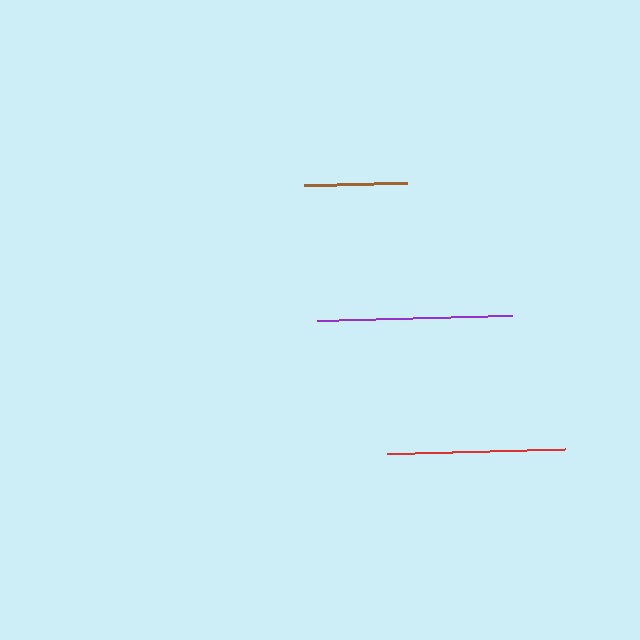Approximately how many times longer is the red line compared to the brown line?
The red line is approximately 1.7 times the length of the brown line.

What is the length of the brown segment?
The brown segment is approximately 103 pixels long.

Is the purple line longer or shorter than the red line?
The purple line is longer than the red line.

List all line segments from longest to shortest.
From longest to shortest: purple, red, brown.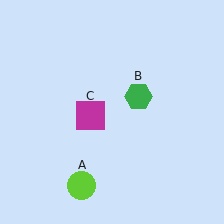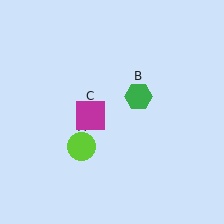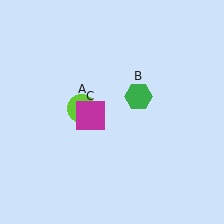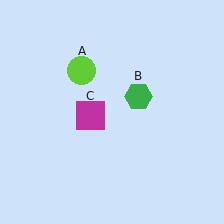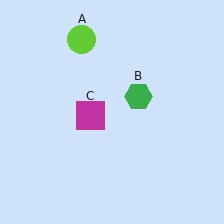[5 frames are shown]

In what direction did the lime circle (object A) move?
The lime circle (object A) moved up.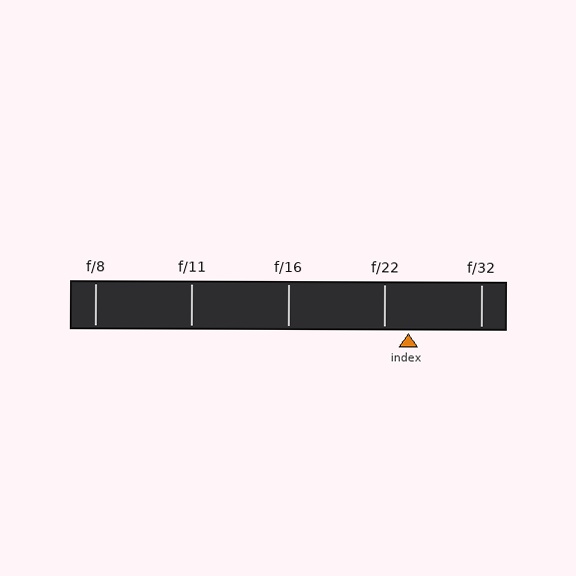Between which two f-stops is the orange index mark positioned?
The index mark is between f/22 and f/32.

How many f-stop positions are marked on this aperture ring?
There are 5 f-stop positions marked.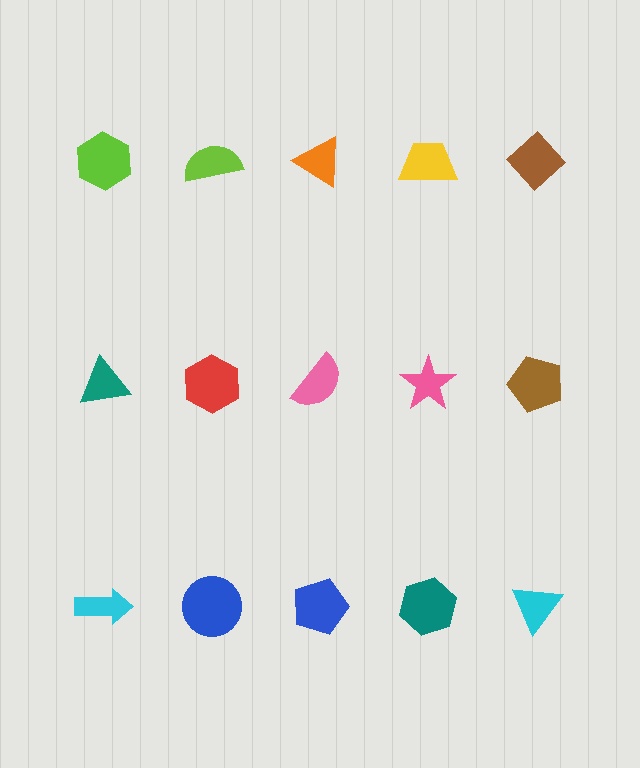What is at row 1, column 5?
A brown diamond.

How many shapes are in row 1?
5 shapes.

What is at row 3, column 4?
A teal hexagon.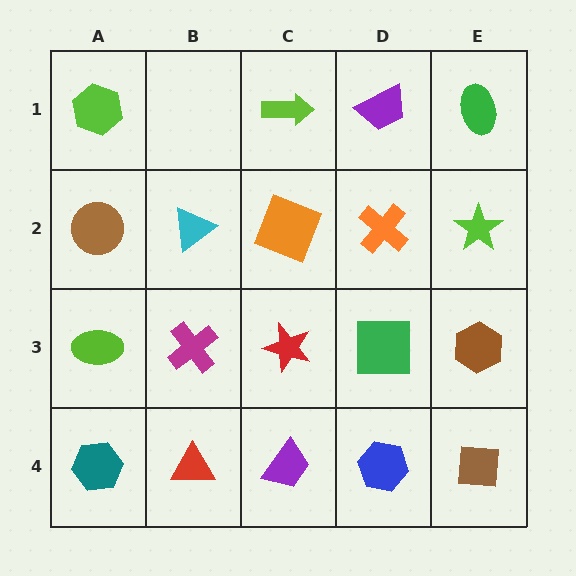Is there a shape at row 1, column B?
No, that cell is empty.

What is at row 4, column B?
A red triangle.